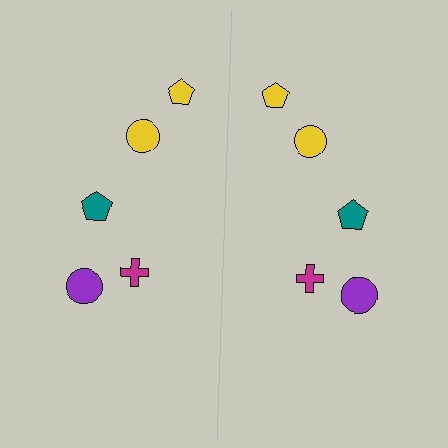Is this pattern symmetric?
Yes, this pattern has bilateral (reflection) symmetry.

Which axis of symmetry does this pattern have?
The pattern has a vertical axis of symmetry running through the center of the image.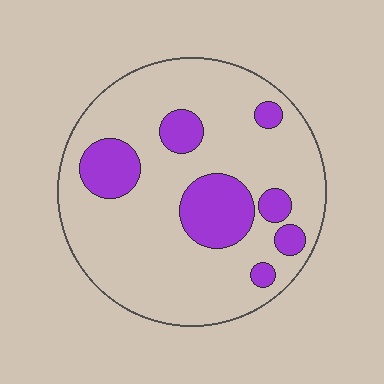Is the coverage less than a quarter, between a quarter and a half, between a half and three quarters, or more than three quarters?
Less than a quarter.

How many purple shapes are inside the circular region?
7.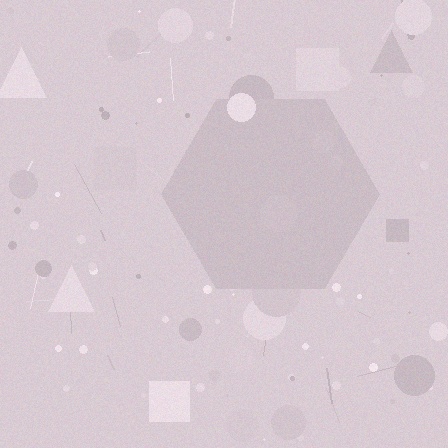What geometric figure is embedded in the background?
A hexagon is embedded in the background.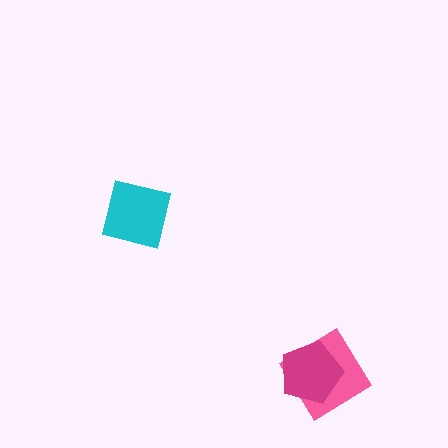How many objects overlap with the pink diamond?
1 object overlaps with the pink diamond.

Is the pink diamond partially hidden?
Yes, it is partially covered by another shape.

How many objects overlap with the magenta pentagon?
1 object overlaps with the magenta pentagon.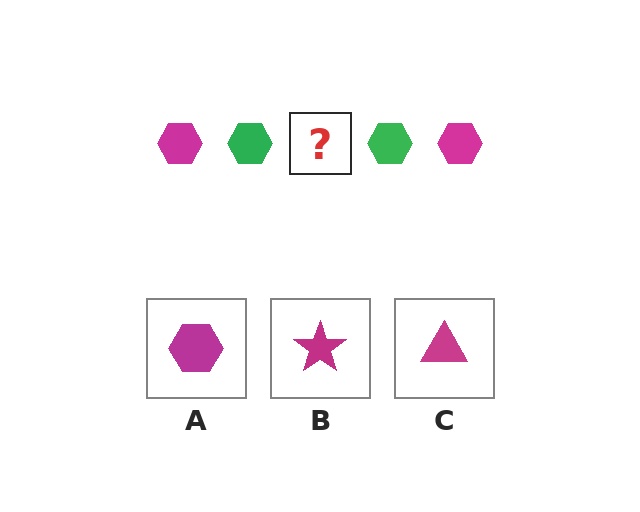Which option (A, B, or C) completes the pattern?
A.